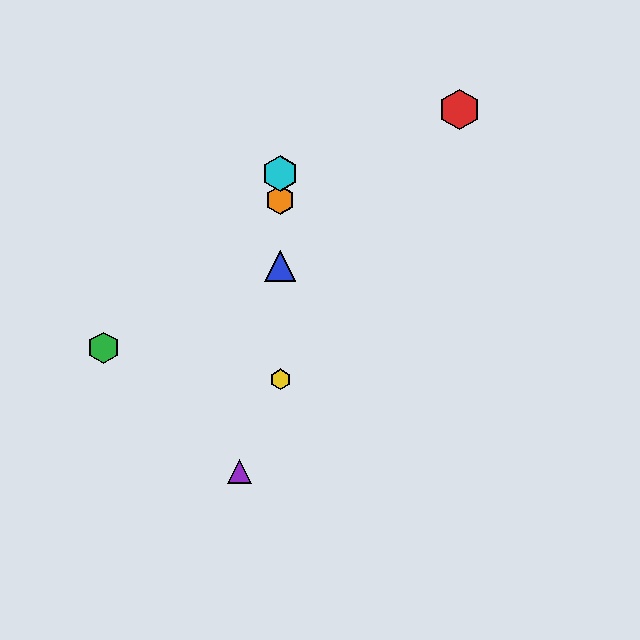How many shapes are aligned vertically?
4 shapes (the blue triangle, the yellow hexagon, the orange hexagon, the cyan hexagon) are aligned vertically.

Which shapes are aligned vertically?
The blue triangle, the yellow hexagon, the orange hexagon, the cyan hexagon are aligned vertically.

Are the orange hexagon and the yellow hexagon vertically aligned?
Yes, both are at x≈280.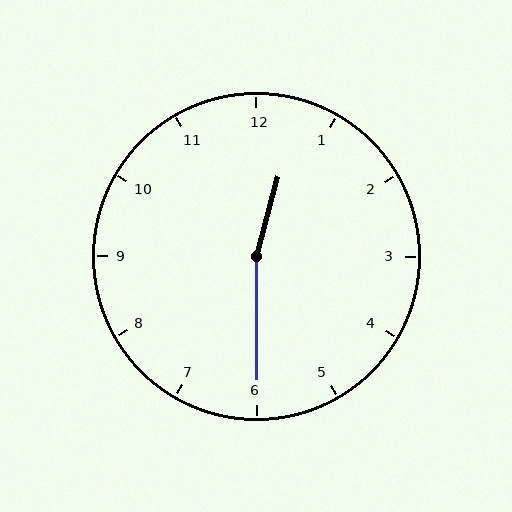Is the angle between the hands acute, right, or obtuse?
It is obtuse.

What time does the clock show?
12:30.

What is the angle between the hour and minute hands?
Approximately 165 degrees.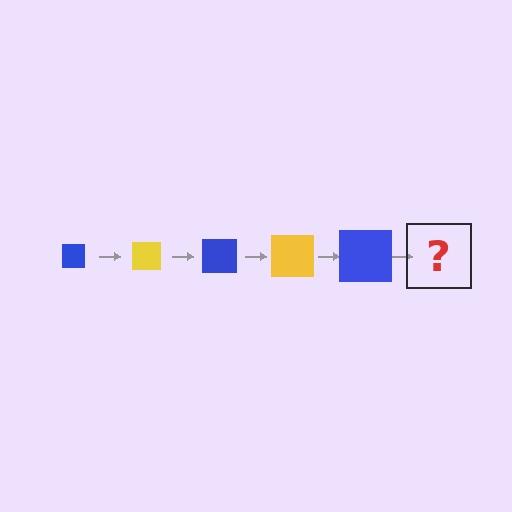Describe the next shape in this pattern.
It should be a yellow square, larger than the previous one.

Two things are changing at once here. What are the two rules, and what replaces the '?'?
The two rules are that the square grows larger each step and the color cycles through blue and yellow. The '?' should be a yellow square, larger than the previous one.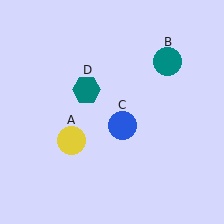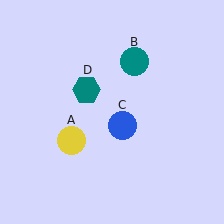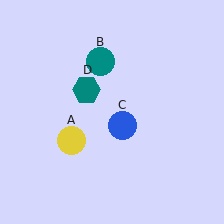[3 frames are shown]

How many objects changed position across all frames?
1 object changed position: teal circle (object B).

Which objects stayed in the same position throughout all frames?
Yellow circle (object A) and blue circle (object C) and teal hexagon (object D) remained stationary.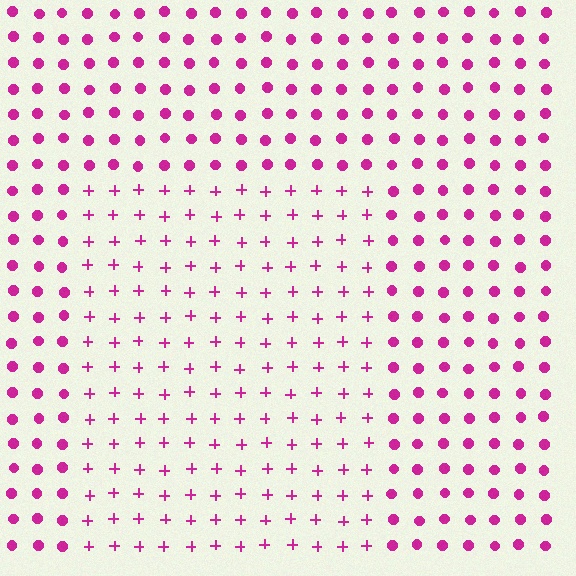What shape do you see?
I see a rectangle.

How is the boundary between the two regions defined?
The boundary is defined by a change in element shape: plus signs inside vs. circles outside. All elements share the same color and spacing.